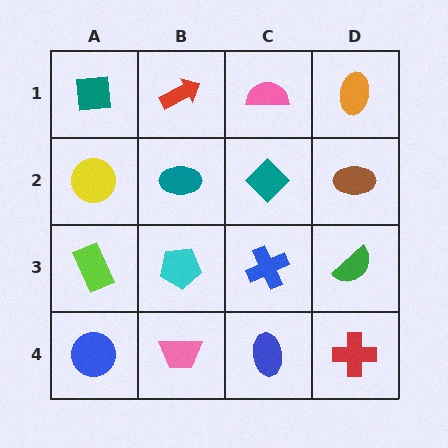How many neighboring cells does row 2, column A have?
3.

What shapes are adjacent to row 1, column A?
A yellow circle (row 2, column A), a red arrow (row 1, column B).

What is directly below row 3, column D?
A red cross.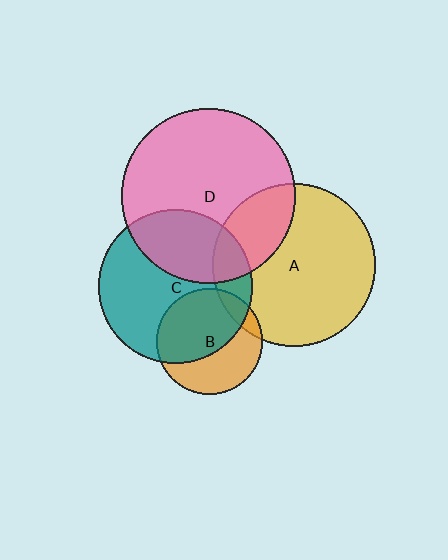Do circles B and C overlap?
Yes.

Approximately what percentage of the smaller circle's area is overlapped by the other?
Approximately 60%.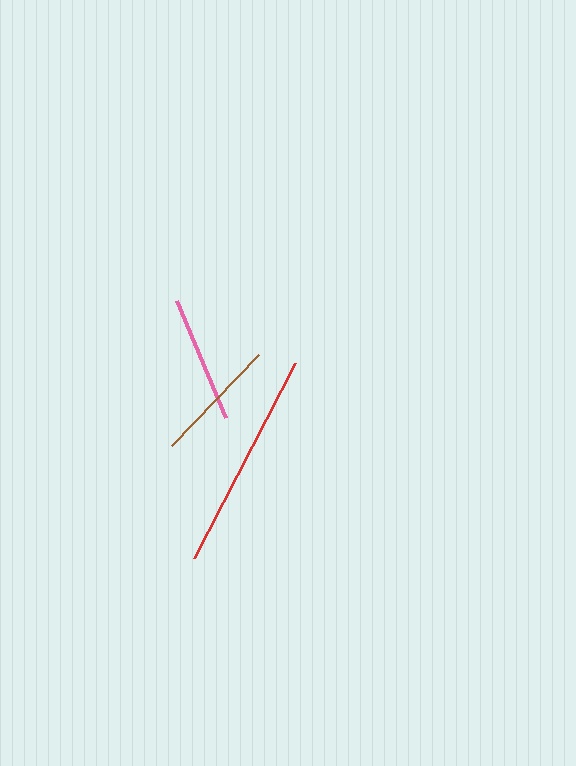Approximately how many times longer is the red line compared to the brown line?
The red line is approximately 1.7 times the length of the brown line.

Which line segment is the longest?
The red line is the longest at approximately 219 pixels.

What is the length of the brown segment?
The brown segment is approximately 126 pixels long.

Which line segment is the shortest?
The brown line is the shortest at approximately 126 pixels.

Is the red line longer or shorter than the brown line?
The red line is longer than the brown line.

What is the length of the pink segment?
The pink segment is approximately 127 pixels long.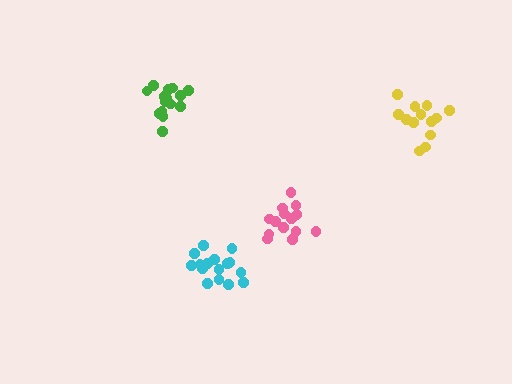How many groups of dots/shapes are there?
There are 4 groups.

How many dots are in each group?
Group 1: 17 dots, Group 2: 13 dots, Group 3: 14 dots, Group 4: 15 dots (59 total).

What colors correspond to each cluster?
The clusters are colored: cyan, yellow, pink, green.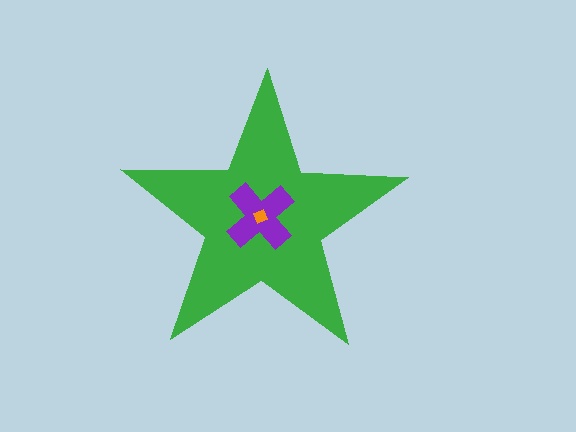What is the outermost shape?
The green star.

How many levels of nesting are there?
3.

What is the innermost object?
The orange diamond.